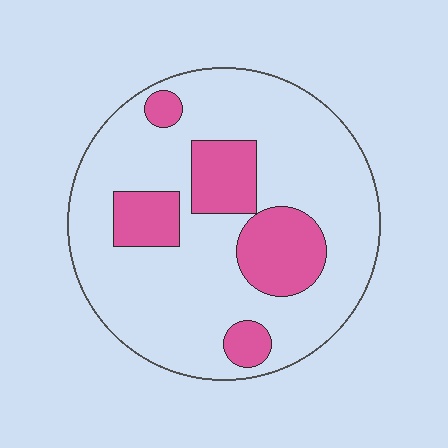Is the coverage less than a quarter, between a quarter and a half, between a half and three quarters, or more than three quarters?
Less than a quarter.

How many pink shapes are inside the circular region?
5.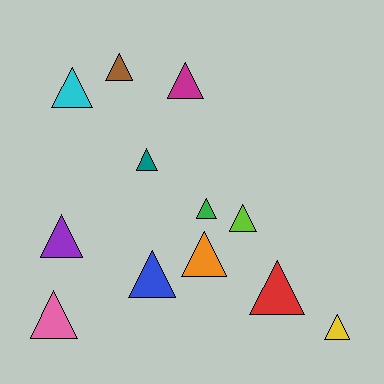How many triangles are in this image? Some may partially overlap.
There are 12 triangles.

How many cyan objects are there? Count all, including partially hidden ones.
There is 1 cyan object.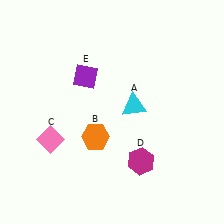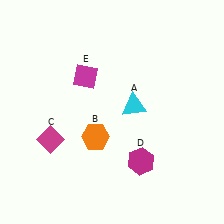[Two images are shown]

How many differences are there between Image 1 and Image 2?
There are 2 differences between the two images.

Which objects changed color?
C changed from pink to magenta. E changed from purple to magenta.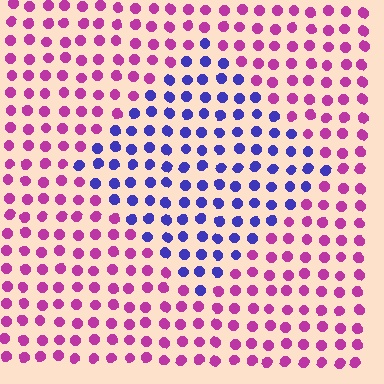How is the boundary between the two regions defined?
The boundary is defined purely by a slight shift in hue (about 67 degrees). Spacing, size, and orientation are identical on both sides.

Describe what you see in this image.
The image is filled with small magenta elements in a uniform arrangement. A diamond-shaped region is visible where the elements are tinted to a slightly different hue, forming a subtle color boundary.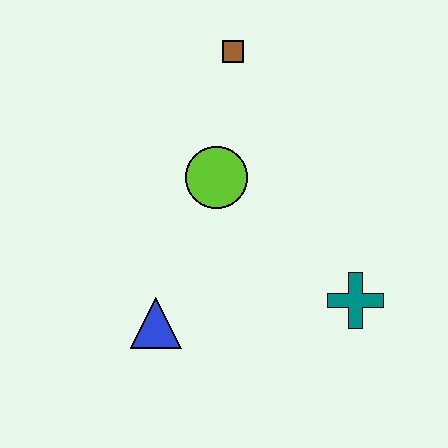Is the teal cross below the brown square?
Yes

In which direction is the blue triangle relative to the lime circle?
The blue triangle is below the lime circle.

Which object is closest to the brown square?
The lime circle is closest to the brown square.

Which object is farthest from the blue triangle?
The brown square is farthest from the blue triangle.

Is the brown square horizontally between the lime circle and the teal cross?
Yes